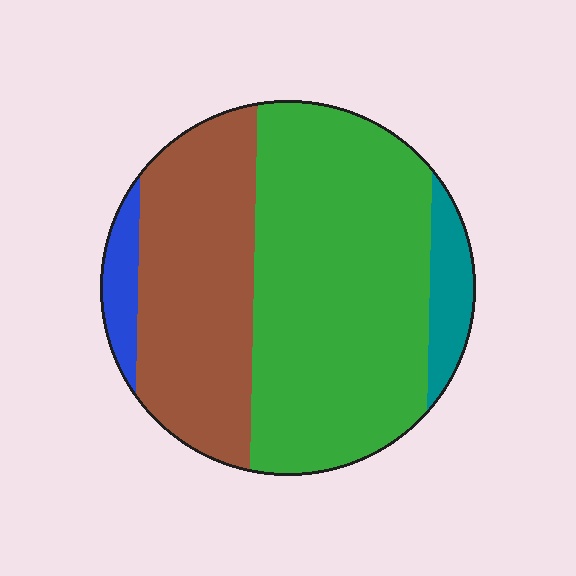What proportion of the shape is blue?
Blue takes up less than a sixth of the shape.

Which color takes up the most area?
Green, at roughly 55%.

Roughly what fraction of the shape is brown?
Brown takes up about one third (1/3) of the shape.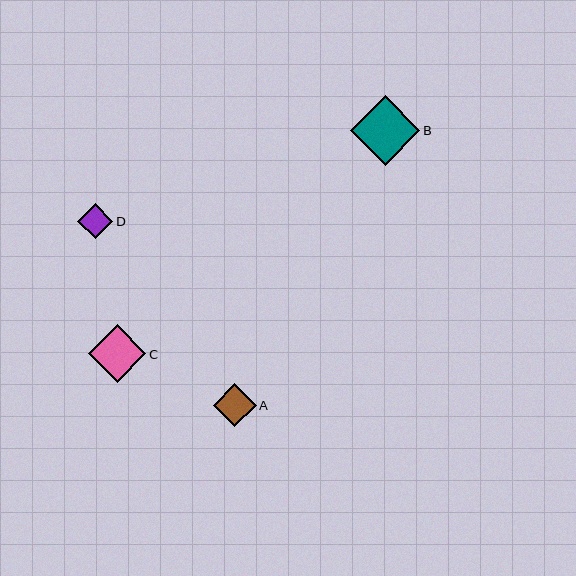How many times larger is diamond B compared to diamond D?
Diamond B is approximately 2.0 times the size of diamond D.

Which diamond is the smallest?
Diamond D is the smallest with a size of approximately 35 pixels.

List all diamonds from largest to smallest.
From largest to smallest: B, C, A, D.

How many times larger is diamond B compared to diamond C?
Diamond B is approximately 1.2 times the size of diamond C.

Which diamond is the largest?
Diamond B is the largest with a size of approximately 69 pixels.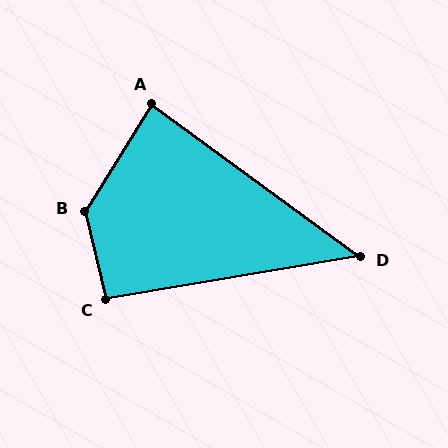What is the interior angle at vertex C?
Approximately 94 degrees (approximately right).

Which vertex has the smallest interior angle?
D, at approximately 46 degrees.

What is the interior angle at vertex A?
Approximately 86 degrees (approximately right).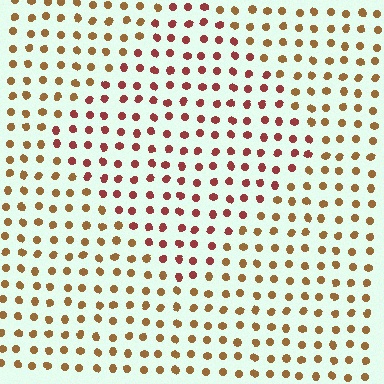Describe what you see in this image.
The image is filled with small brown elements in a uniform arrangement. A diamond-shaped region is visible where the elements are tinted to a slightly different hue, forming a subtle color boundary.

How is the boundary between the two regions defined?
The boundary is defined purely by a slight shift in hue (about 35 degrees). Spacing, size, and orientation are identical on both sides.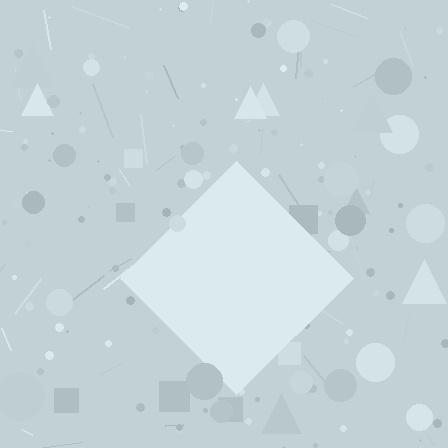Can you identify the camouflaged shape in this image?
The camouflaged shape is a diamond.